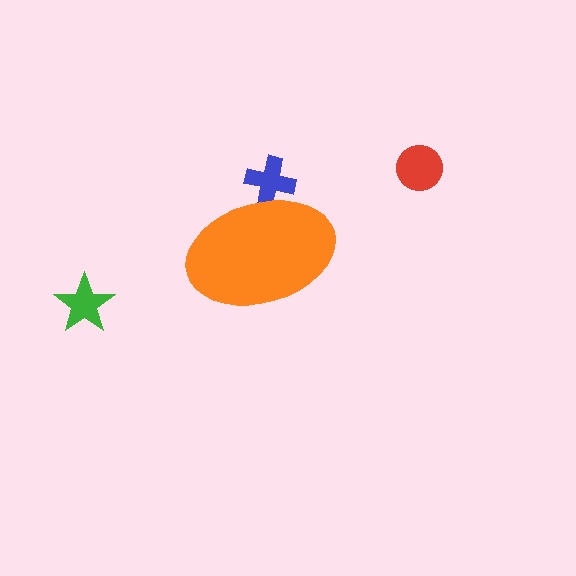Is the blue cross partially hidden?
Yes, the blue cross is partially hidden behind the orange ellipse.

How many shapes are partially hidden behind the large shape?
1 shape is partially hidden.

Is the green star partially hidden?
No, the green star is fully visible.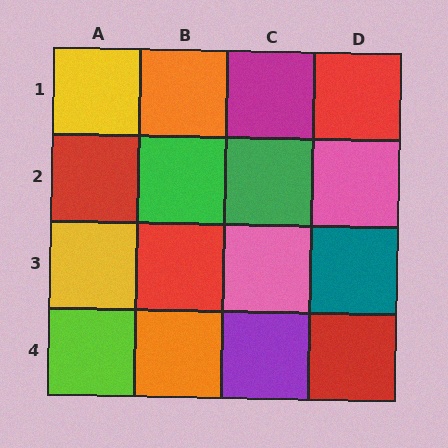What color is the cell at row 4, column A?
Lime.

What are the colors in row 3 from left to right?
Yellow, red, pink, teal.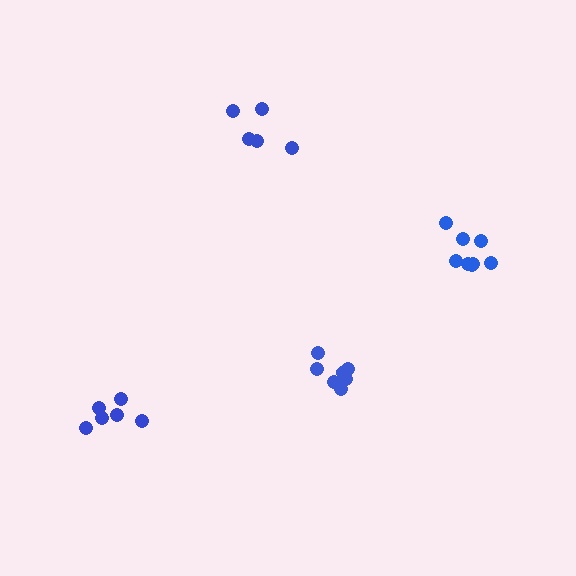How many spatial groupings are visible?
There are 4 spatial groupings.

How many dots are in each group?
Group 1: 7 dots, Group 2: 6 dots, Group 3: 5 dots, Group 4: 8 dots (26 total).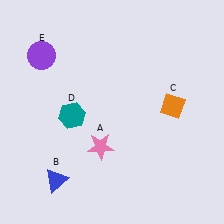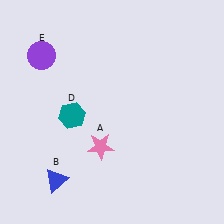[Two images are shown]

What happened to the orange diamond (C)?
The orange diamond (C) was removed in Image 2. It was in the top-right area of Image 1.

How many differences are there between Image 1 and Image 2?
There is 1 difference between the two images.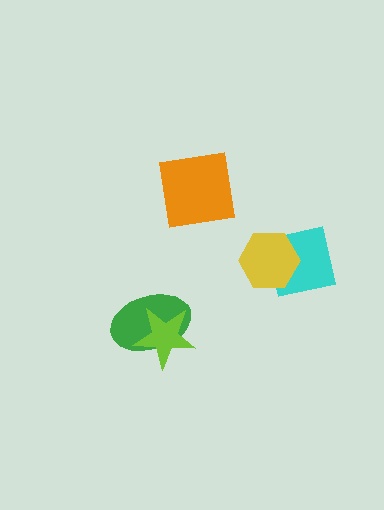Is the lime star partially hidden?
No, no other shape covers it.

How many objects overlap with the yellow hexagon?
1 object overlaps with the yellow hexagon.